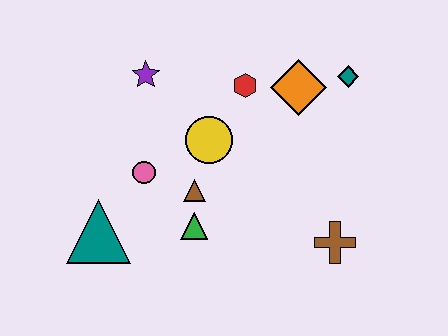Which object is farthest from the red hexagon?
The teal triangle is farthest from the red hexagon.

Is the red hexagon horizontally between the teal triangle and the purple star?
No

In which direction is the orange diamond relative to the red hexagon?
The orange diamond is to the right of the red hexagon.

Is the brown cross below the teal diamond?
Yes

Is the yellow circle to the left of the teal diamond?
Yes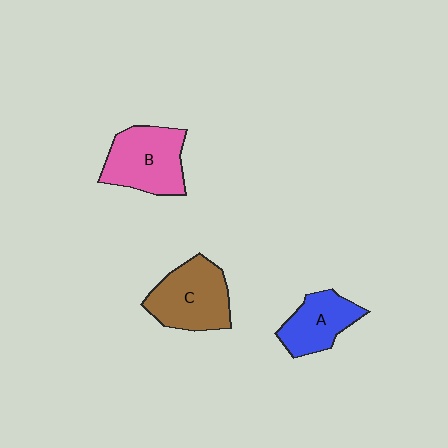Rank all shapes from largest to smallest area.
From largest to smallest: B (pink), C (brown), A (blue).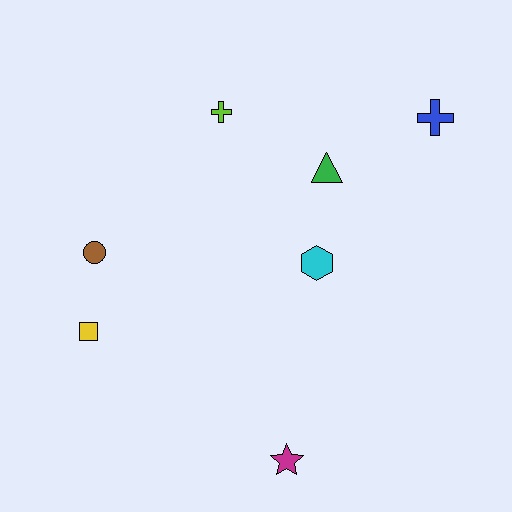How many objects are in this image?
There are 7 objects.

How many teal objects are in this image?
There are no teal objects.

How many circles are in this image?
There is 1 circle.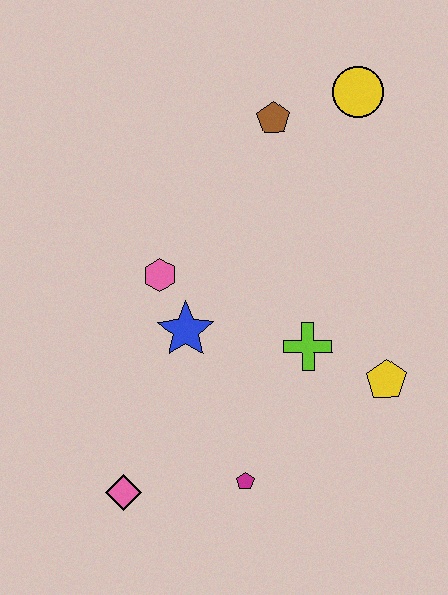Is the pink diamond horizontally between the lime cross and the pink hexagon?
No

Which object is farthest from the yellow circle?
The pink diamond is farthest from the yellow circle.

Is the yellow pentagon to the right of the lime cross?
Yes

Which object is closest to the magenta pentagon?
The pink diamond is closest to the magenta pentagon.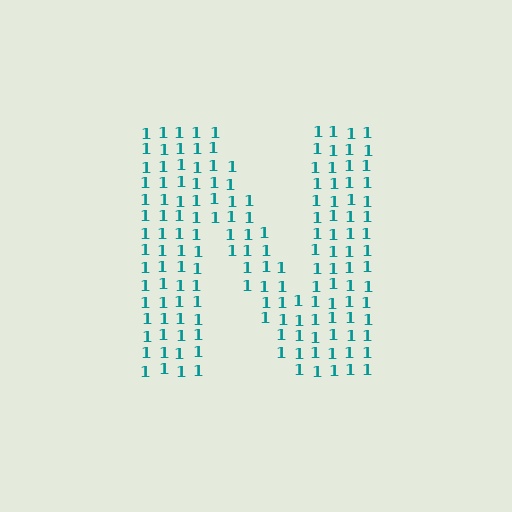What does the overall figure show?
The overall figure shows the letter N.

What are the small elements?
The small elements are digit 1's.